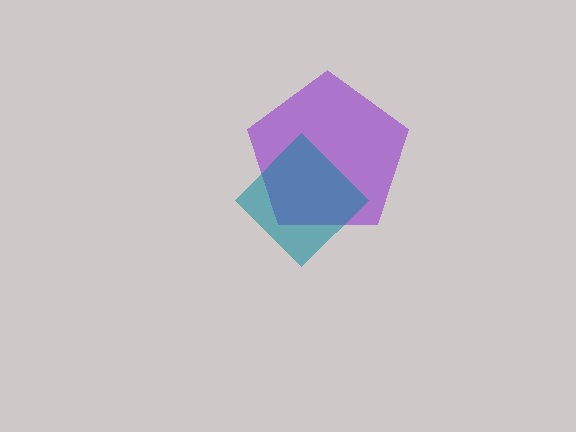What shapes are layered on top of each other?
The layered shapes are: a purple pentagon, a teal diamond.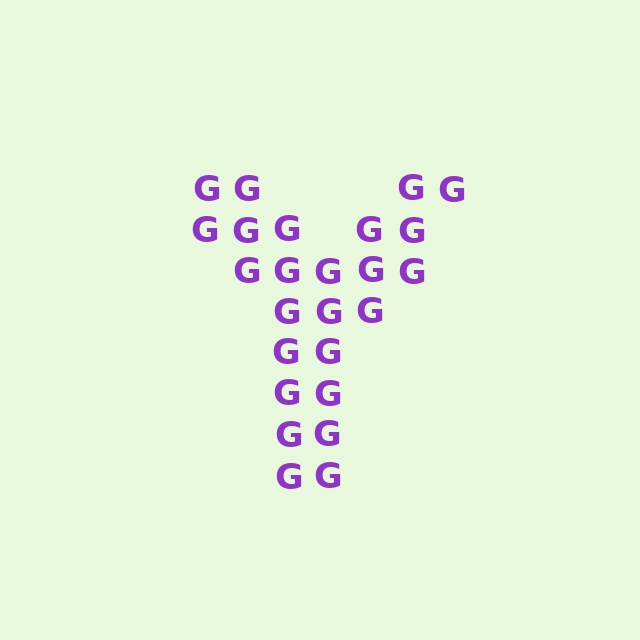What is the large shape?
The large shape is the letter Y.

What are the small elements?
The small elements are letter G's.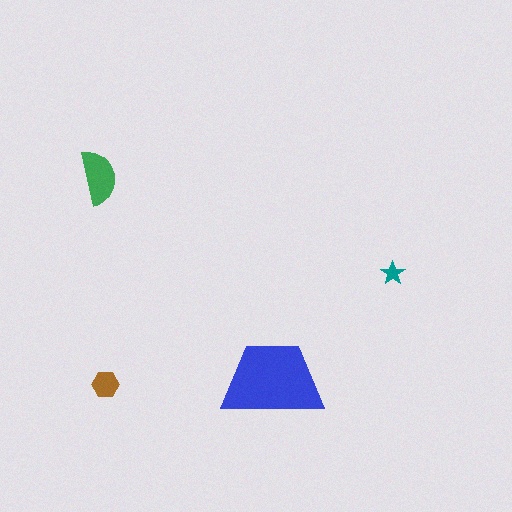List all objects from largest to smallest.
The blue trapezoid, the green semicircle, the brown hexagon, the teal star.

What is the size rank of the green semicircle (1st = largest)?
2nd.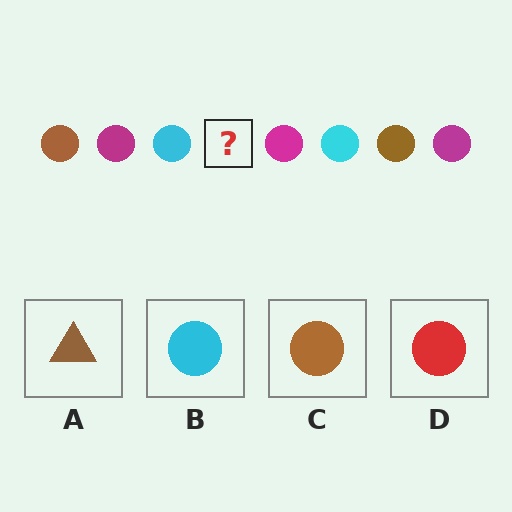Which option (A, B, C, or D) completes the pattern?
C.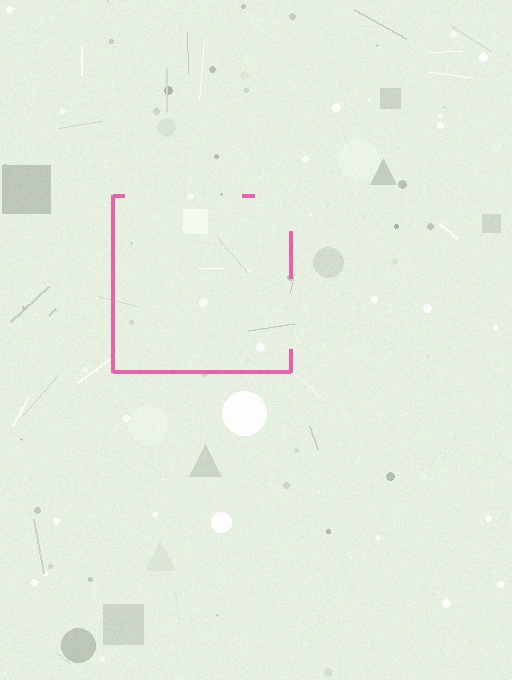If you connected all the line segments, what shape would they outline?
They would outline a square.